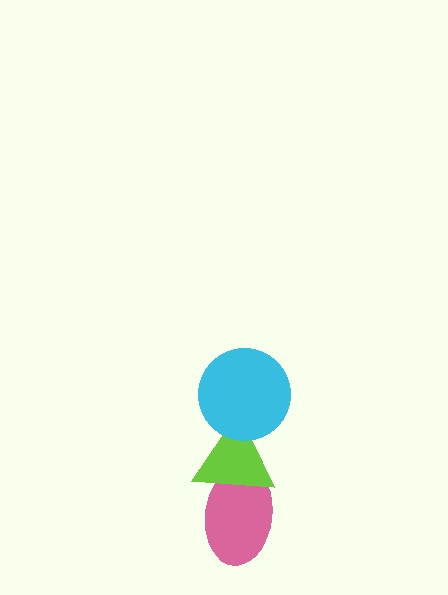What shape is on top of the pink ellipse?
The lime triangle is on top of the pink ellipse.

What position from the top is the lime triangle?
The lime triangle is 2nd from the top.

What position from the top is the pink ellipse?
The pink ellipse is 3rd from the top.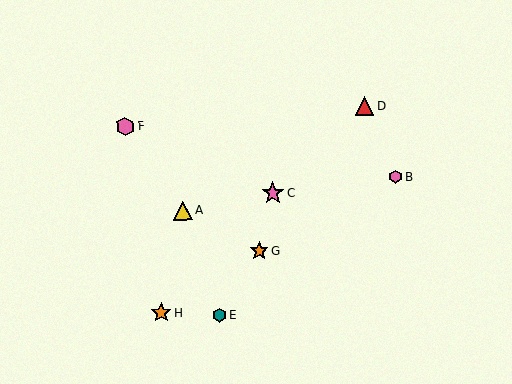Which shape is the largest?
The pink star (labeled C) is the largest.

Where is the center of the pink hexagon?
The center of the pink hexagon is at (395, 177).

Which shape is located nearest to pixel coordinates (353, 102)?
The red triangle (labeled D) at (365, 107) is nearest to that location.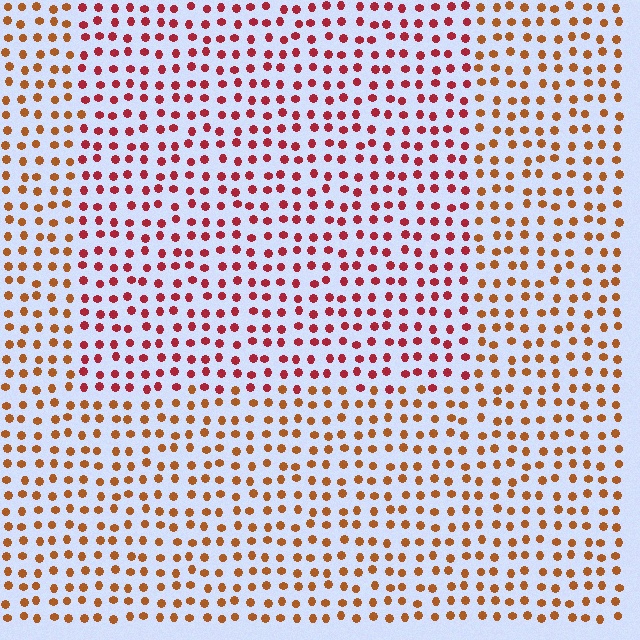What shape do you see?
I see a rectangle.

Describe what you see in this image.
The image is filled with small brown elements in a uniform arrangement. A rectangle-shaped region is visible where the elements are tinted to a slightly different hue, forming a subtle color boundary.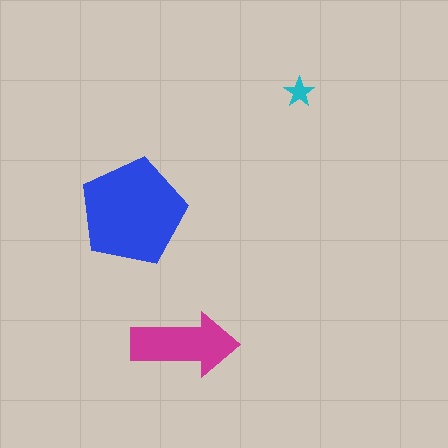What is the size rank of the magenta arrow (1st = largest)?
2nd.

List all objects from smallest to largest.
The cyan star, the magenta arrow, the blue pentagon.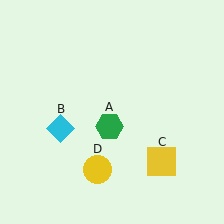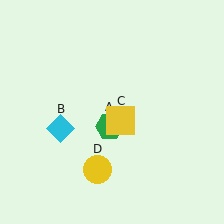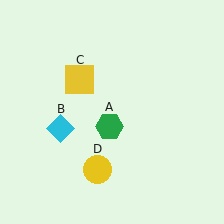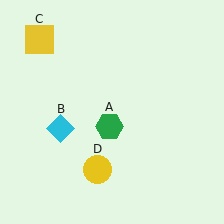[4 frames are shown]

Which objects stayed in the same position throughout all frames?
Green hexagon (object A) and cyan diamond (object B) and yellow circle (object D) remained stationary.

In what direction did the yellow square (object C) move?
The yellow square (object C) moved up and to the left.